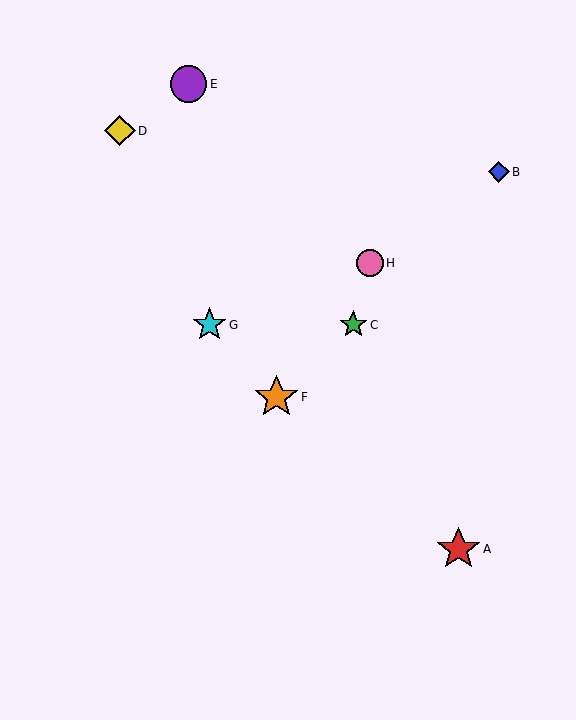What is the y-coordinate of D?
Object D is at y≈131.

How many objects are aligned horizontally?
2 objects (C, G) are aligned horizontally.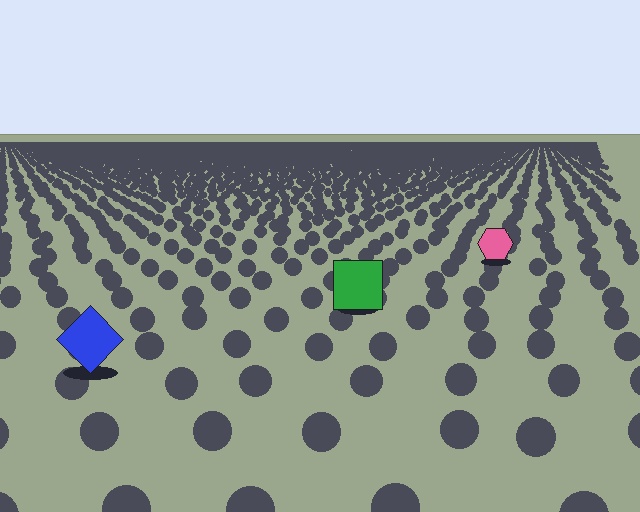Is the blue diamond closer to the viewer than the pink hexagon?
Yes. The blue diamond is closer — you can tell from the texture gradient: the ground texture is coarser near it.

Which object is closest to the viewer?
The blue diamond is closest. The texture marks near it are larger and more spread out.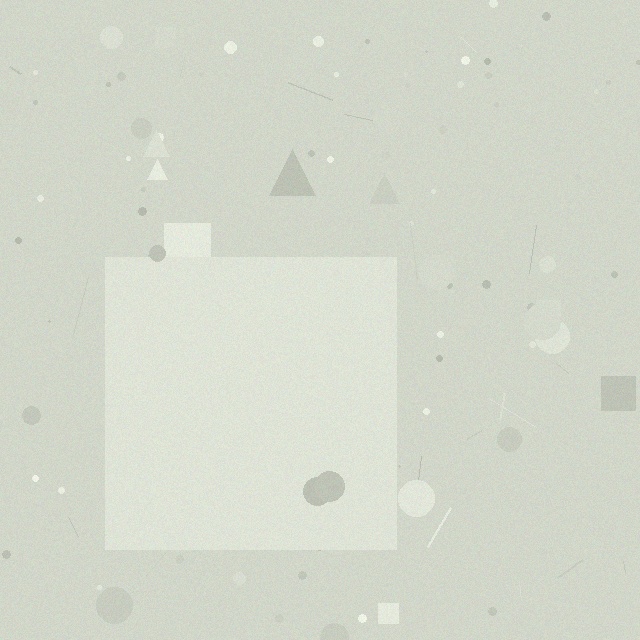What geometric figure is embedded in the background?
A square is embedded in the background.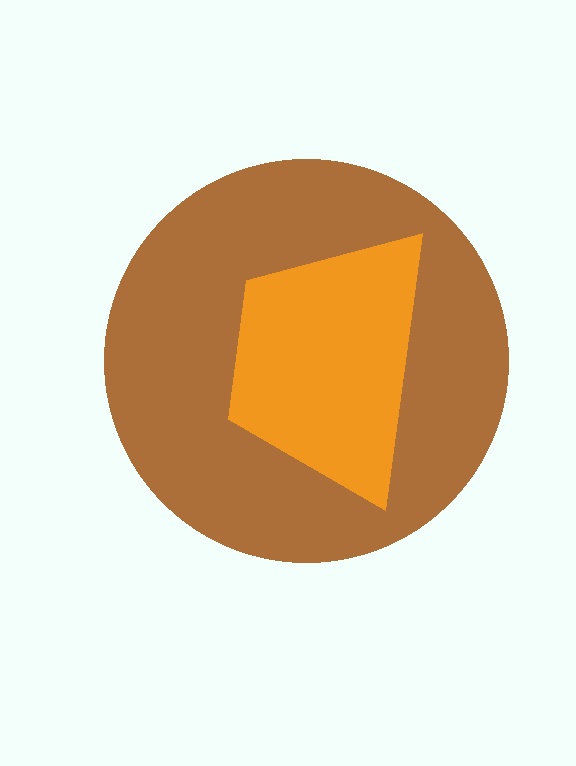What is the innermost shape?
The orange trapezoid.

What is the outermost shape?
The brown circle.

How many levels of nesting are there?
2.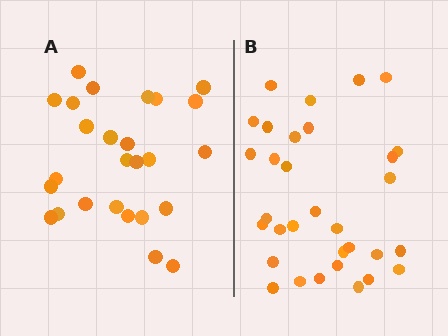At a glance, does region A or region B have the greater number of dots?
Region B (the right region) has more dots.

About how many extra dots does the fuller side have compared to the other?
Region B has about 6 more dots than region A.